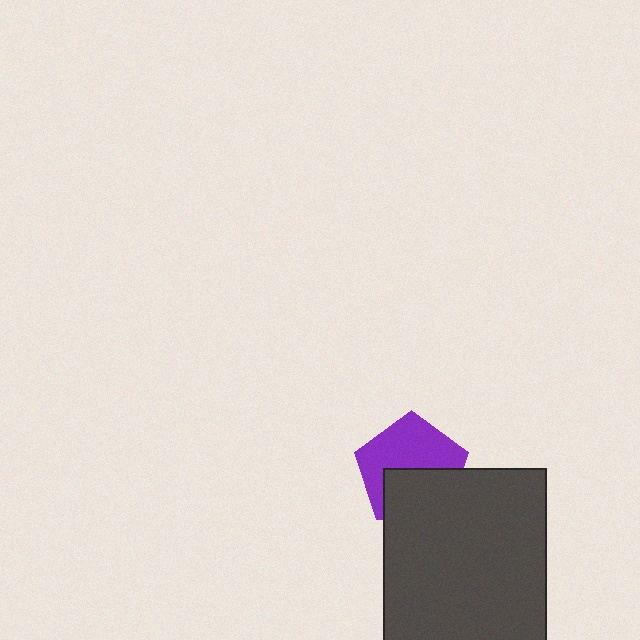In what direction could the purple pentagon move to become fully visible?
The purple pentagon could move up. That would shift it out from behind the dark gray rectangle entirely.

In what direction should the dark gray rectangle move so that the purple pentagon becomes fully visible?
The dark gray rectangle should move down. That is the shortest direction to clear the overlap and leave the purple pentagon fully visible.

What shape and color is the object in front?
The object in front is a dark gray rectangle.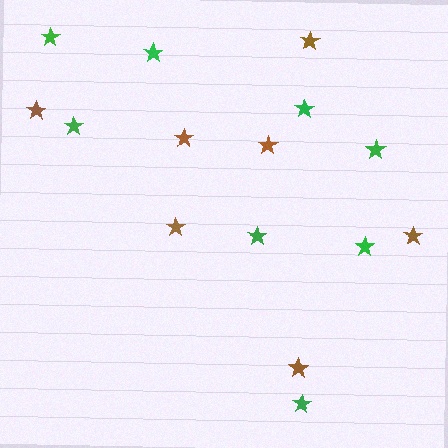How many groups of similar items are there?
There are 2 groups: one group of green stars (8) and one group of brown stars (7).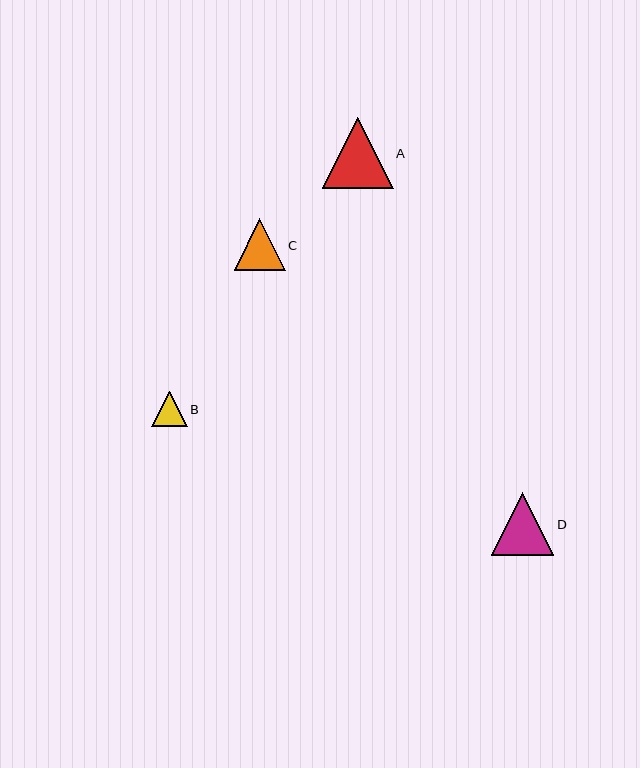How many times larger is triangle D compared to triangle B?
Triangle D is approximately 1.8 times the size of triangle B.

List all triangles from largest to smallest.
From largest to smallest: A, D, C, B.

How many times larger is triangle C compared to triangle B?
Triangle C is approximately 1.5 times the size of triangle B.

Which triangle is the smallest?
Triangle B is the smallest with a size of approximately 35 pixels.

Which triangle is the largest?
Triangle A is the largest with a size of approximately 71 pixels.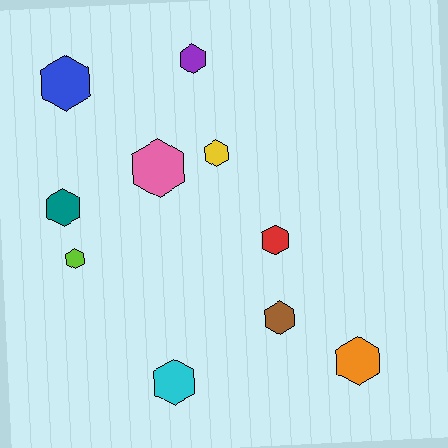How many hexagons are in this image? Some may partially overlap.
There are 10 hexagons.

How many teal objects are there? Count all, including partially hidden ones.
There is 1 teal object.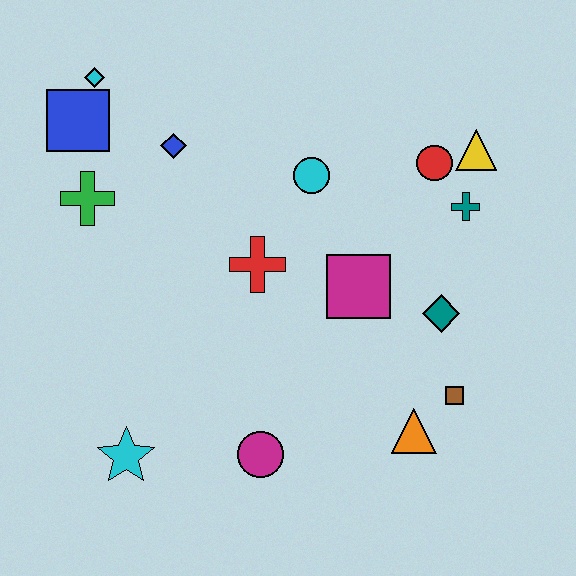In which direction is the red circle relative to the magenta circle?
The red circle is above the magenta circle.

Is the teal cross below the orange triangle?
No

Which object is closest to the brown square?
The orange triangle is closest to the brown square.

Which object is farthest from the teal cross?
The cyan star is farthest from the teal cross.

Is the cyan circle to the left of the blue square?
No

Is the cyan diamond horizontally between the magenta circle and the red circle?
No